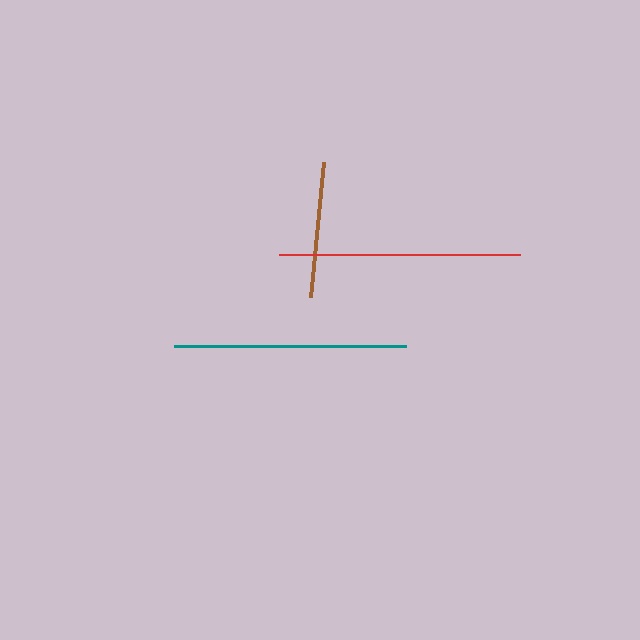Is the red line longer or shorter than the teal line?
The red line is longer than the teal line.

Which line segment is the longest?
The red line is the longest at approximately 241 pixels.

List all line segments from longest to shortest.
From longest to shortest: red, teal, brown.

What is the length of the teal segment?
The teal segment is approximately 232 pixels long.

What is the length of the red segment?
The red segment is approximately 241 pixels long.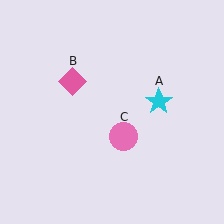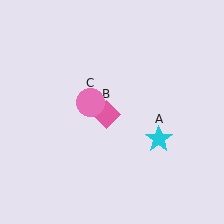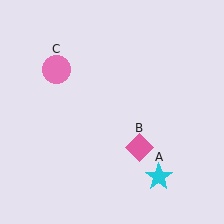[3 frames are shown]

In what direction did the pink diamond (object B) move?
The pink diamond (object B) moved down and to the right.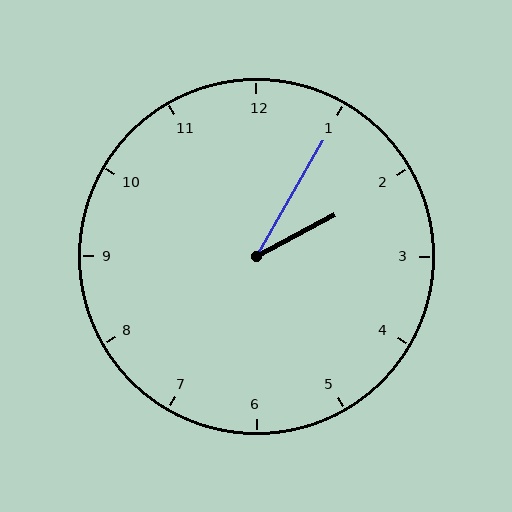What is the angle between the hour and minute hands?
Approximately 32 degrees.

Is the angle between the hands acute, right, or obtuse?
It is acute.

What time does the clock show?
2:05.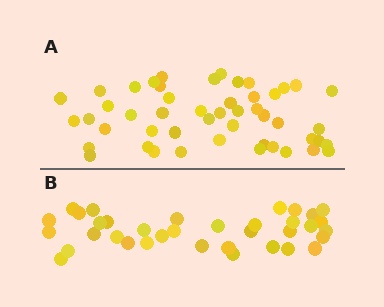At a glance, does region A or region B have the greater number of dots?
Region A (the top region) has more dots.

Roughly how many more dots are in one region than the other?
Region A has approximately 15 more dots than region B.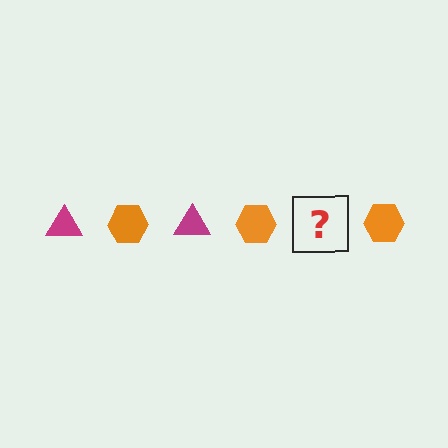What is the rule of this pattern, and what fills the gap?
The rule is that the pattern alternates between magenta triangle and orange hexagon. The gap should be filled with a magenta triangle.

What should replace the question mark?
The question mark should be replaced with a magenta triangle.